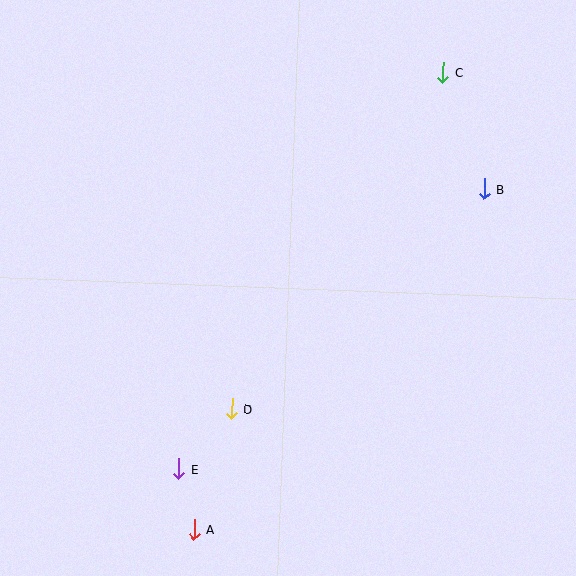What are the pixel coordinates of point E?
Point E is at (179, 469).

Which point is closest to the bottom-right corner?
Point D is closest to the bottom-right corner.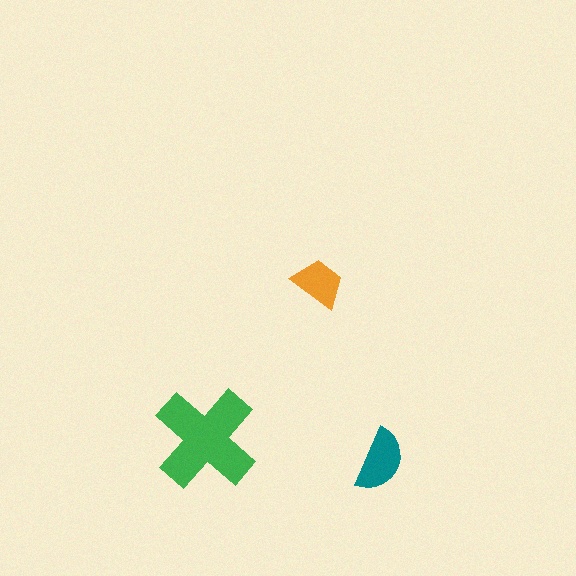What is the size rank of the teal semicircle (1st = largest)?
2nd.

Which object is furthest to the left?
The green cross is leftmost.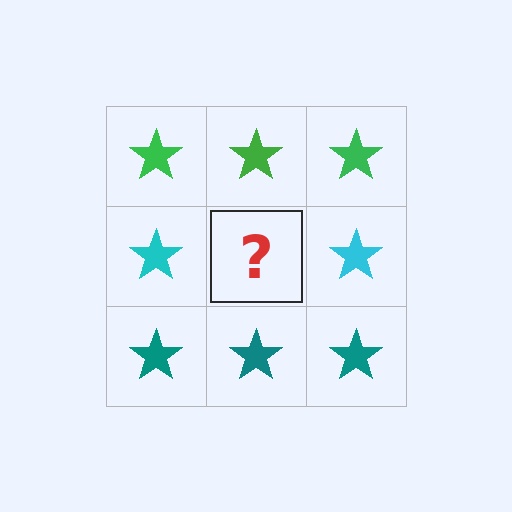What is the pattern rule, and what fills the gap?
The rule is that each row has a consistent color. The gap should be filled with a cyan star.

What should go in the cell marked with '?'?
The missing cell should contain a cyan star.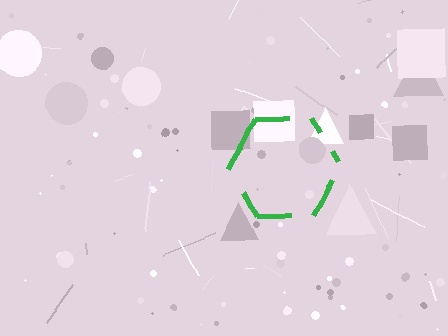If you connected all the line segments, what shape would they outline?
They would outline a hexagon.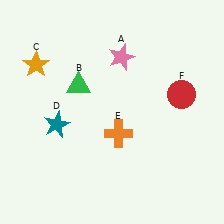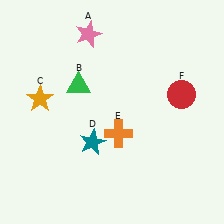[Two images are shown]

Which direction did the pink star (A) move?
The pink star (A) moved left.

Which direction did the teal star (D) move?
The teal star (D) moved right.